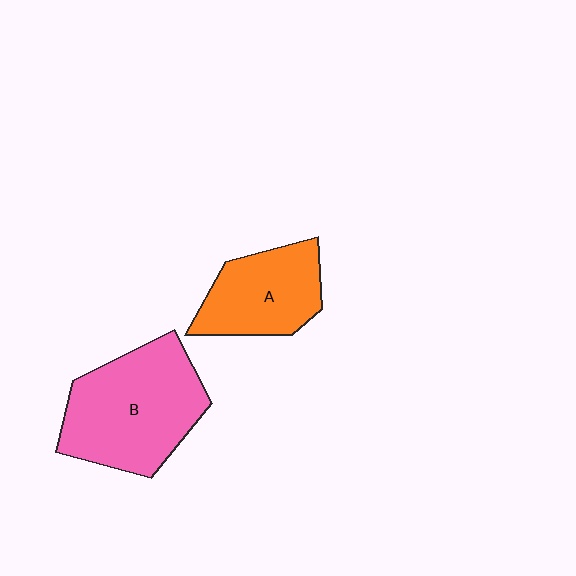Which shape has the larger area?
Shape B (pink).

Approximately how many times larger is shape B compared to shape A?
Approximately 1.5 times.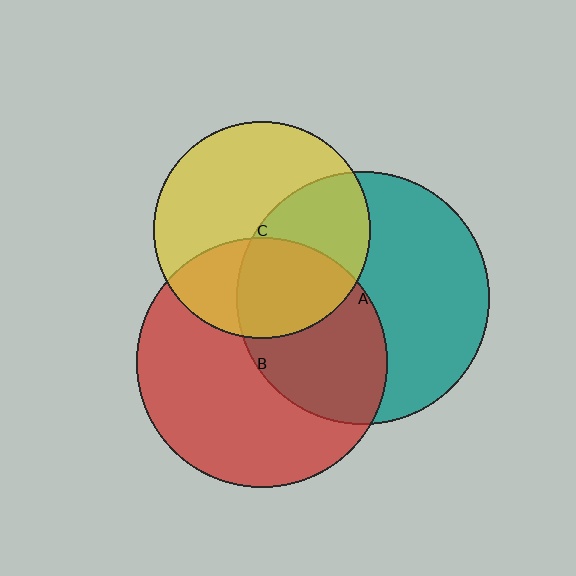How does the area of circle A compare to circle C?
Approximately 1.4 times.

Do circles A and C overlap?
Yes.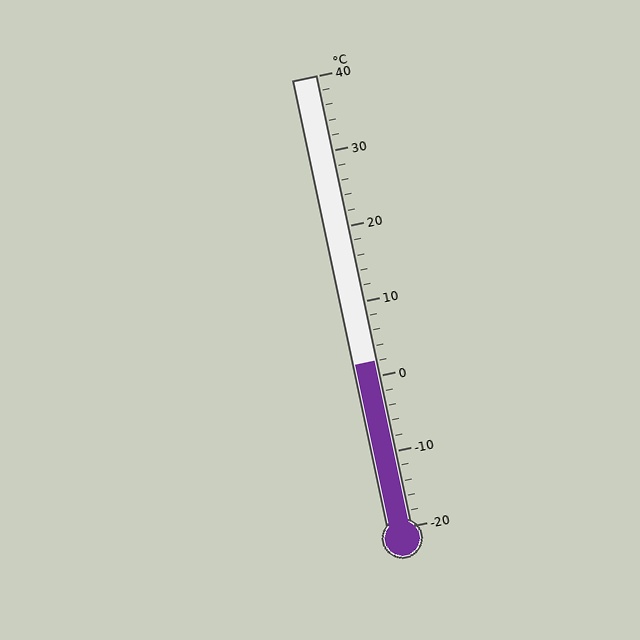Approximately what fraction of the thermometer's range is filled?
The thermometer is filled to approximately 35% of its range.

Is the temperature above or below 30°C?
The temperature is below 30°C.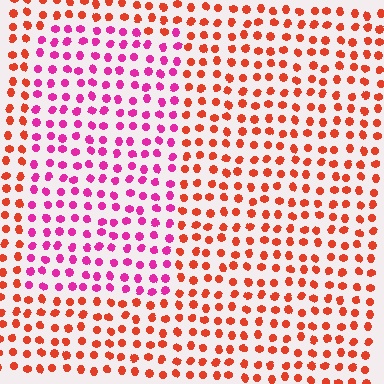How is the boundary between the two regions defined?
The boundary is defined purely by a slight shift in hue (about 49 degrees). Spacing, size, and orientation are identical on both sides.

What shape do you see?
I see a rectangle.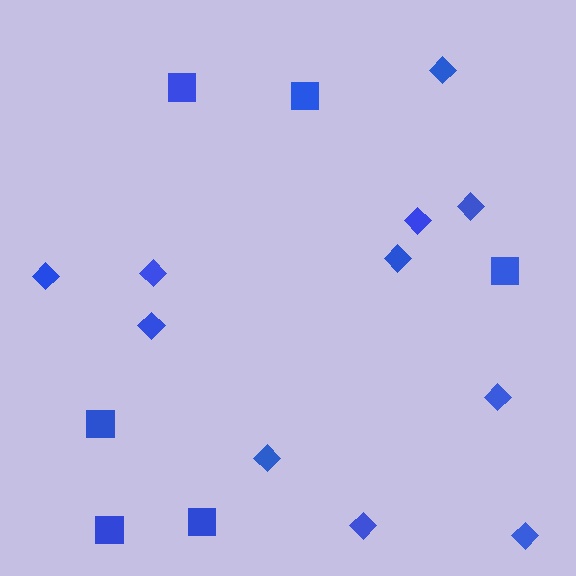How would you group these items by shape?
There are 2 groups: one group of diamonds (11) and one group of squares (6).